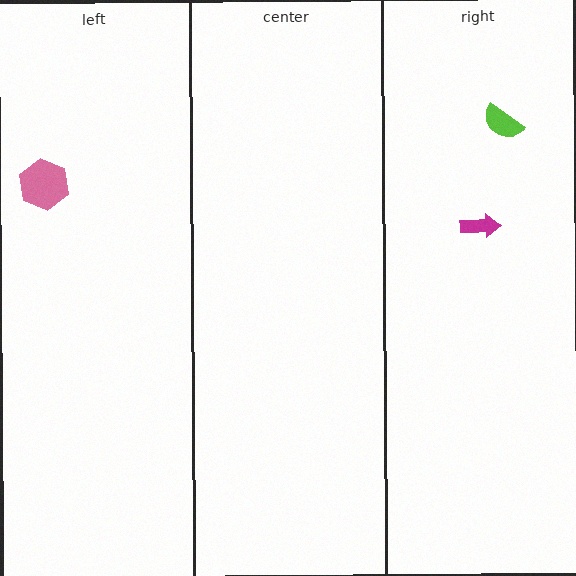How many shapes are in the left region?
1.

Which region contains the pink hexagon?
The left region.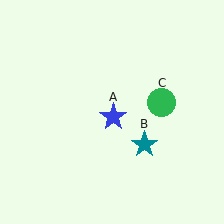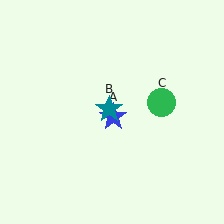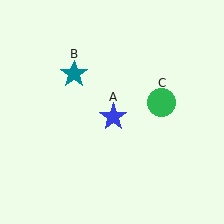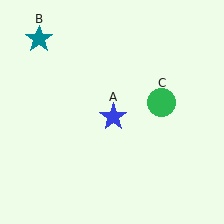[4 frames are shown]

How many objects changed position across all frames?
1 object changed position: teal star (object B).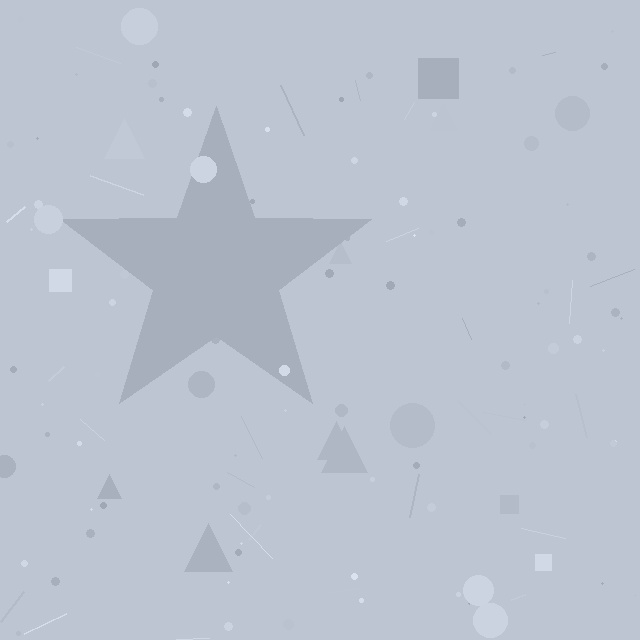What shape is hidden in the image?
A star is hidden in the image.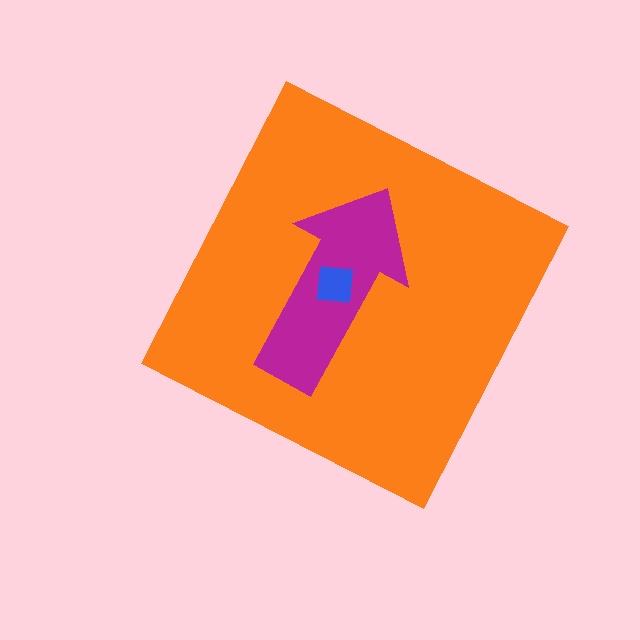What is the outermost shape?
The orange diamond.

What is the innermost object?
The blue square.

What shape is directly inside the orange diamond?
The magenta arrow.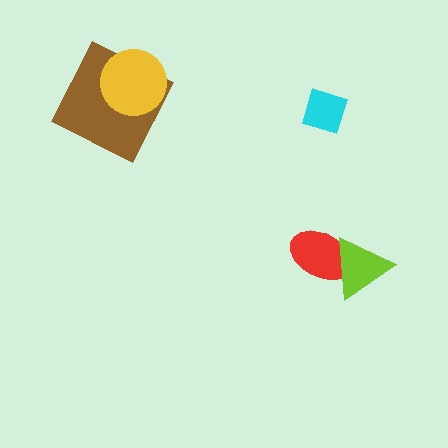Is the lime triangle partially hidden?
No, no other shape covers it.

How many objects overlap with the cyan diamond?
0 objects overlap with the cyan diamond.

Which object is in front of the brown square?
The yellow circle is in front of the brown square.